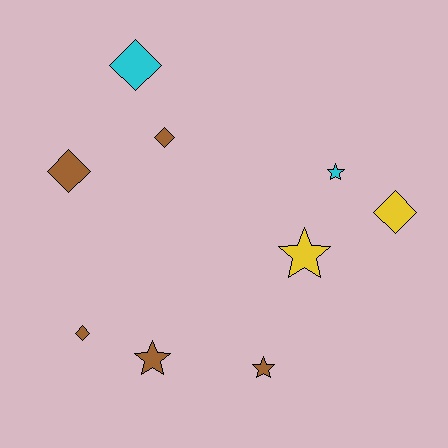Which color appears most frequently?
Brown, with 5 objects.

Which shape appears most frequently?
Diamond, with 5 objects.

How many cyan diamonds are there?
There is 1 cyan diamond.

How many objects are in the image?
There are 9 objects.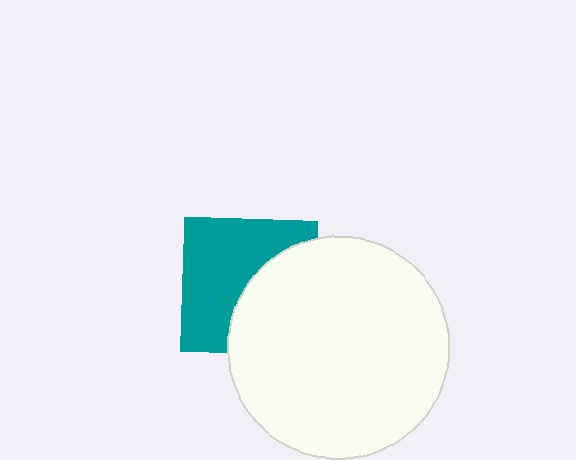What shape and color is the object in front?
The object in front is a white circle.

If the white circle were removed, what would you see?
You would see the complete teal square.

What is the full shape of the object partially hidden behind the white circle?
The partially hidden object is a teal square.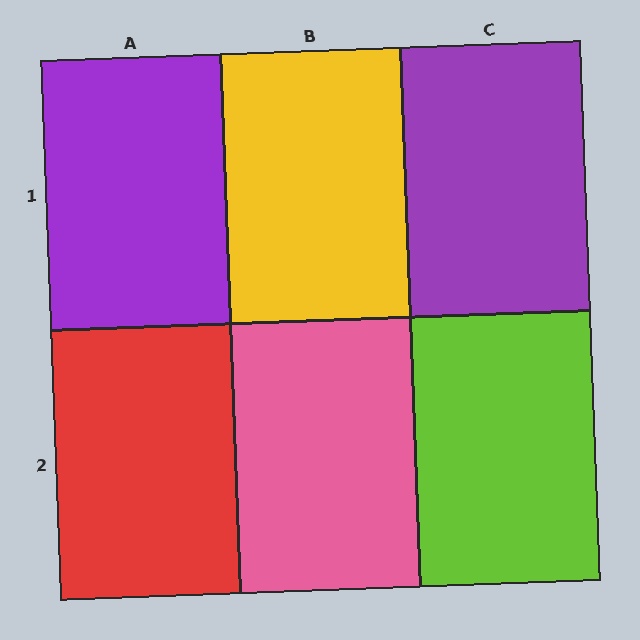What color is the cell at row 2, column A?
Red.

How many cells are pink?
1 cell is pink.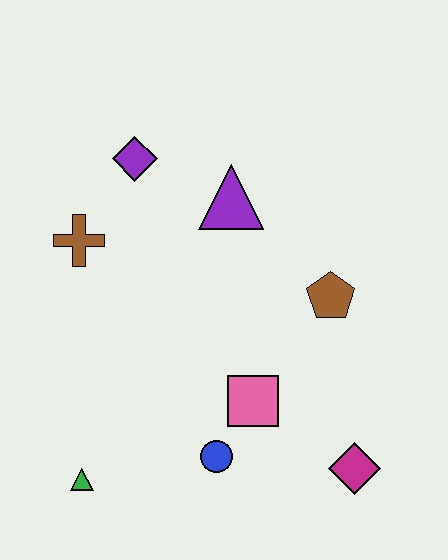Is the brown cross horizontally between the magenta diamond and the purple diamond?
No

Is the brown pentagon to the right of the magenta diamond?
No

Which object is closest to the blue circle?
The pink square is closest to the blue circle.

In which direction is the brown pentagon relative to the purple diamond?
The brown pentagon is to the right of the purple diamond.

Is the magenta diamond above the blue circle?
No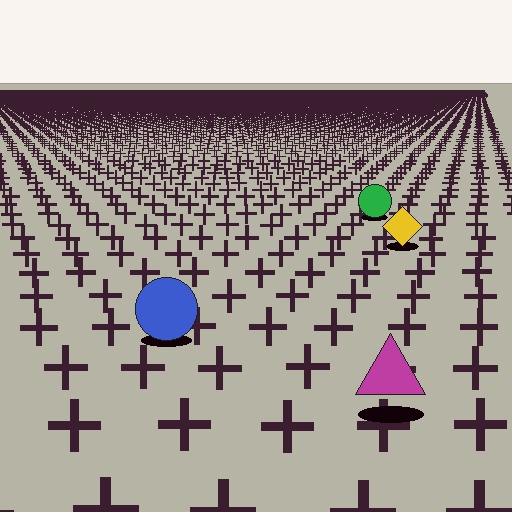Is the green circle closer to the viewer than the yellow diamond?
No. The yellow diamond is closer — you can tell from the texture gradient: the ground texture is coarser near it.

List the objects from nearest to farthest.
From nearest to farthest: the magenta triangle, the blue circle, the yellow diamond, the green circle.